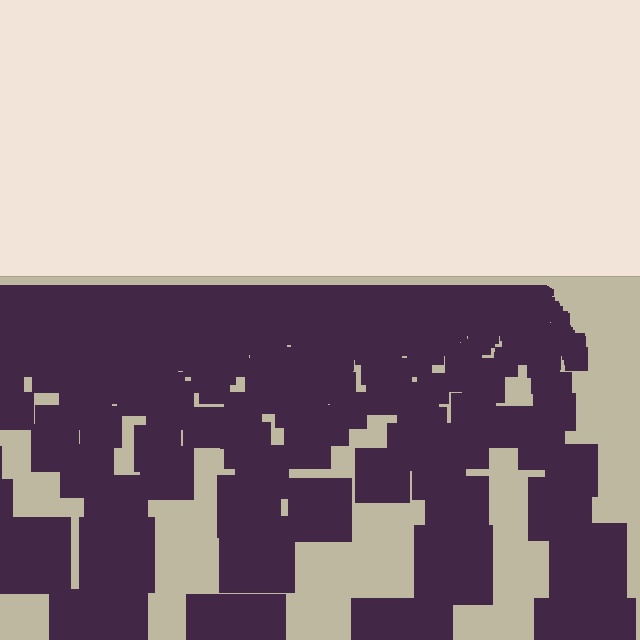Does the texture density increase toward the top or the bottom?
Density increases toward the top.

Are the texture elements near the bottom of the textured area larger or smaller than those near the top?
Larger. Near the bottom, elements are closer to the viewer and appear at a bigger on-screen size.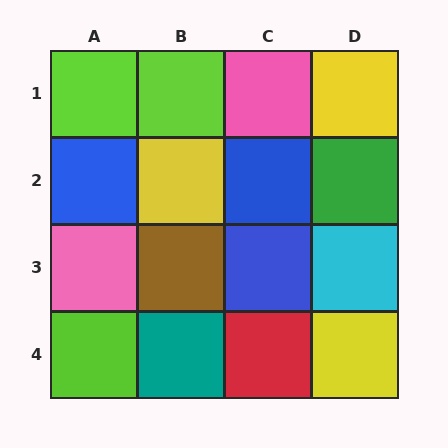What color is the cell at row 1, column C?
Pink.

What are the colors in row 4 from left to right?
Lime, teal, red, yellow.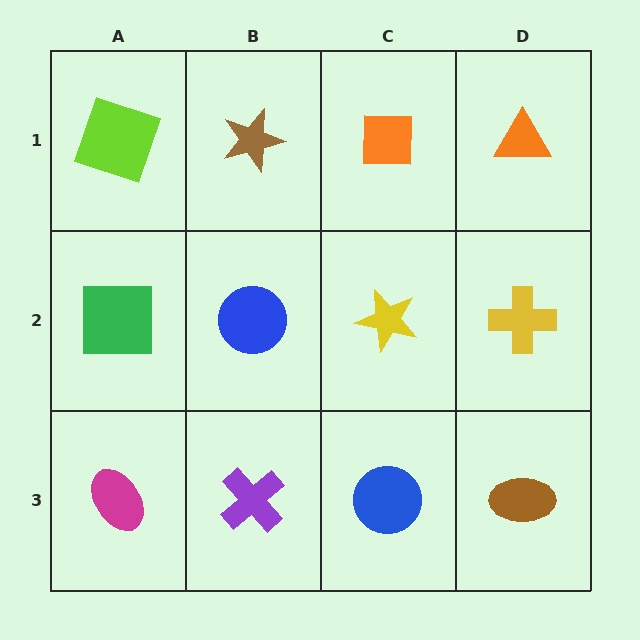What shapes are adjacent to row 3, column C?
A yellow star (row 2, column C), a purple cross (row 3, column B), a brown ellipse (row 3, column D).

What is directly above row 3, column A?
A green square.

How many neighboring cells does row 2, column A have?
3.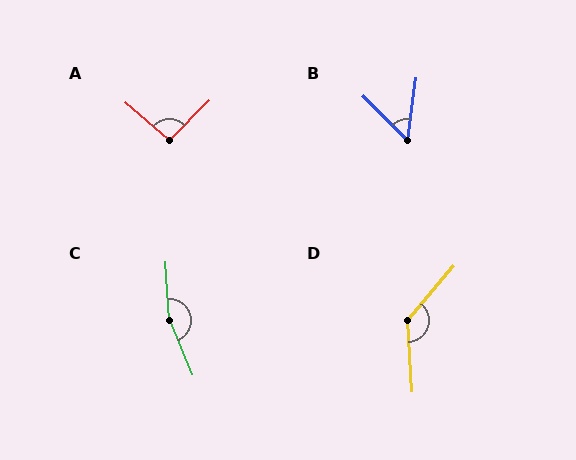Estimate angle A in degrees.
Approximately 94 degrees.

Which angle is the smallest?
B, at approximately 53 degrees.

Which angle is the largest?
C, at approximately 161 degrees.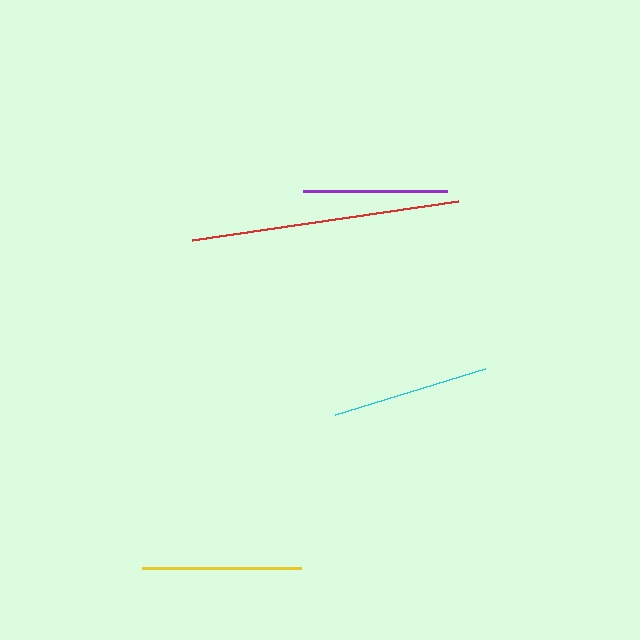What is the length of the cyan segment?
The cyan segment is approximately 156 pixels long.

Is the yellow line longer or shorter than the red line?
The red line is longer than the yellow line.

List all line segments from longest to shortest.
From longest to shortest: red, yellow, cyan, purple.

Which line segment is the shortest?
The purple line is the shortest at approximately 144 pixels.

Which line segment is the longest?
The red line is the longest at approximately 268 pixels.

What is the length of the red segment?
The red segment is approximately 268 pixels long.